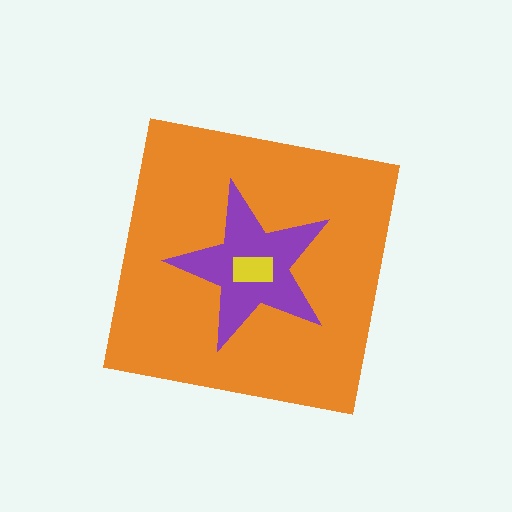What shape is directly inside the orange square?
The purple star.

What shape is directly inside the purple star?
The yellow rectangle.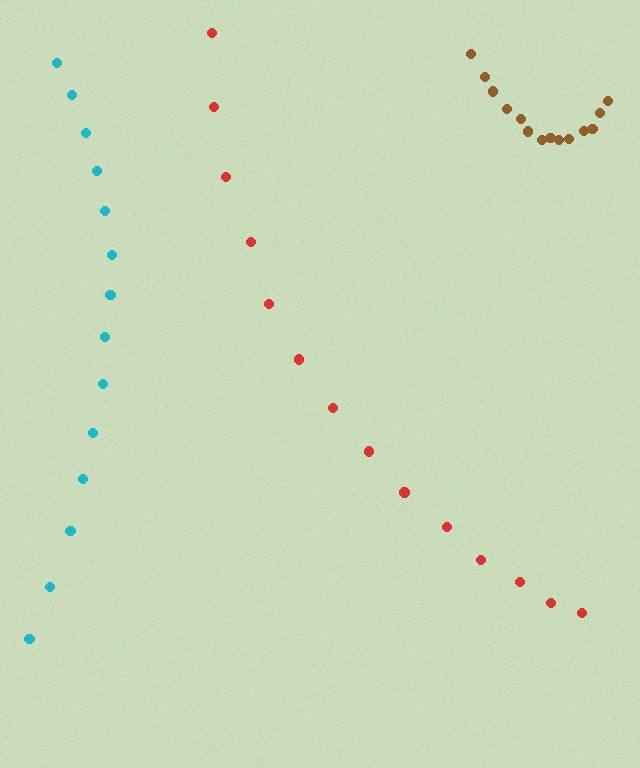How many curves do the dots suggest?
There are 3 distinct paths.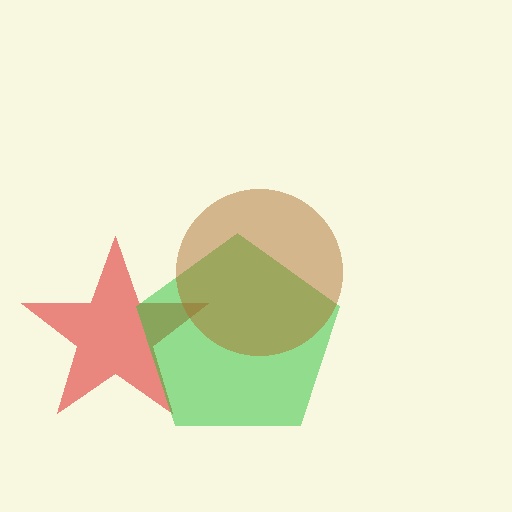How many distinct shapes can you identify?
There are 3 distinct shapes: a red star, a green pentagon, a brown circle.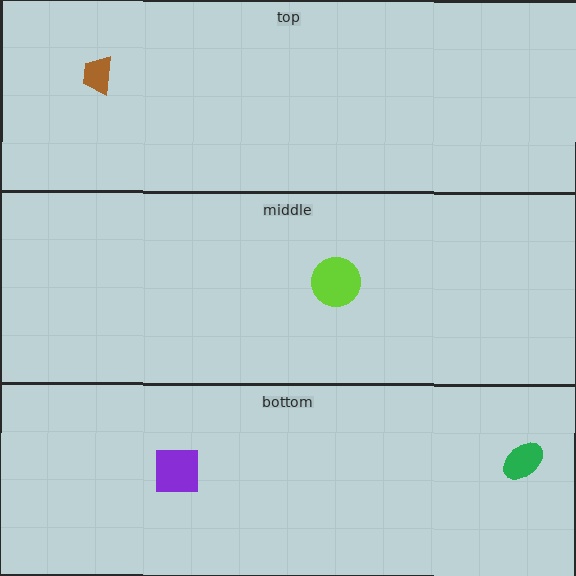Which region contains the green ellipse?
The bottom region.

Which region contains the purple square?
The bottom region.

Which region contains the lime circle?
The middle region.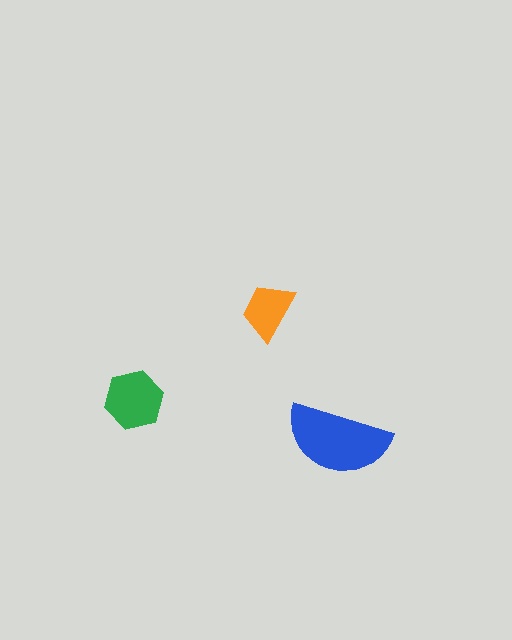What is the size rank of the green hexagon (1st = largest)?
2nd.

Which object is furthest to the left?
The green hexagon is leftmost.